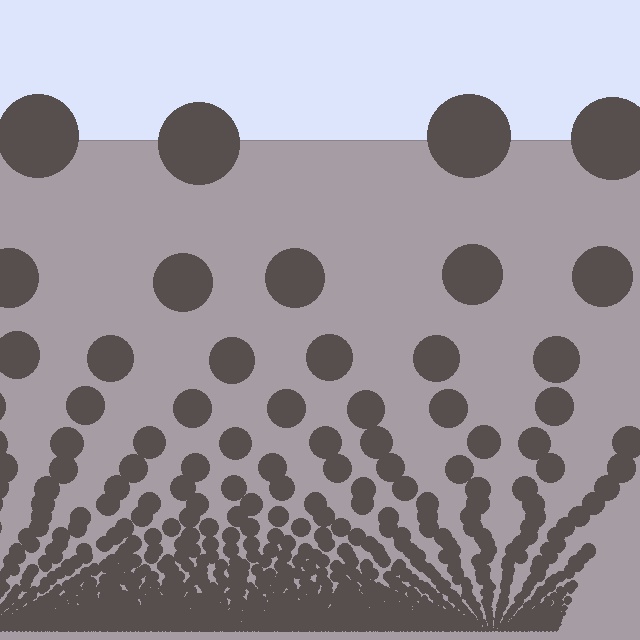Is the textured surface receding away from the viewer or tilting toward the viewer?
The surface appears to tilt toward the viewer. Texture elements get larger and sparser toward the top.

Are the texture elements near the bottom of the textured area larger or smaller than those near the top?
Smaller. The gradient is inverted — elements near the bottom are smaller and denser.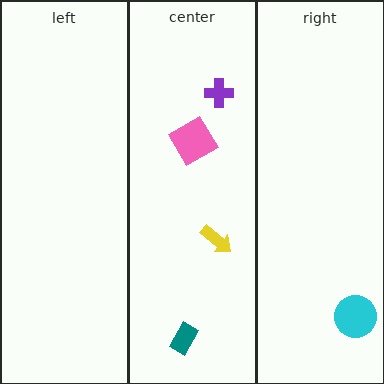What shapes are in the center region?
The purple cross, the pink square, the teal rectangle, the yellow arrow.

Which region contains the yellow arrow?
The center region.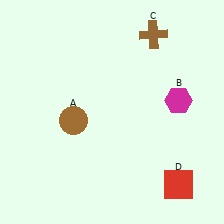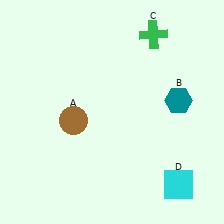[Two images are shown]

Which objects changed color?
B changed from magenta to teal. C changed from brown to green. D changed from red to cyan.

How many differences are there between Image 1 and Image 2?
There are 3 differences between the two images.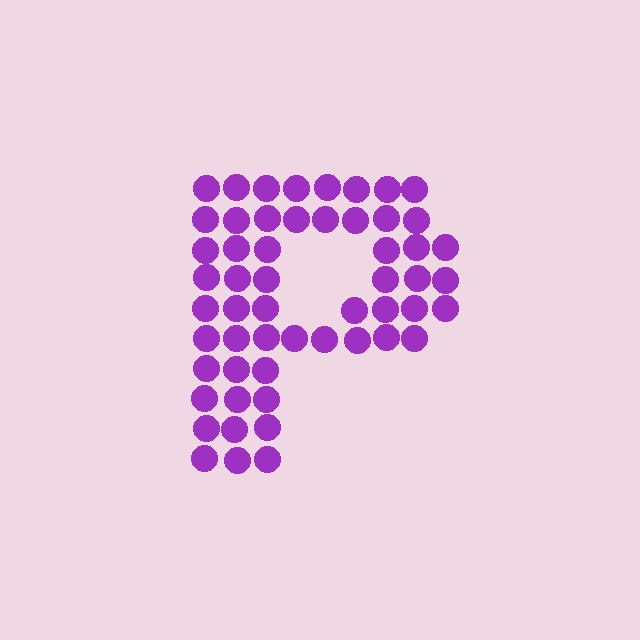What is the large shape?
The large shape is the letter P.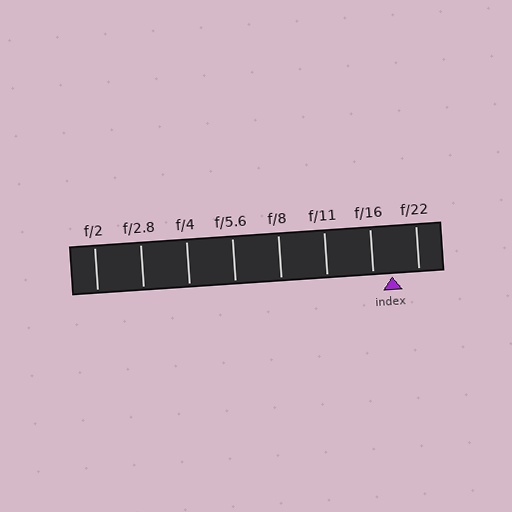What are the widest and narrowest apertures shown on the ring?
The widest aperture shown is f/2 and the narrowest is f/22.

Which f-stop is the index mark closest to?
The index mark is closest to f/16.